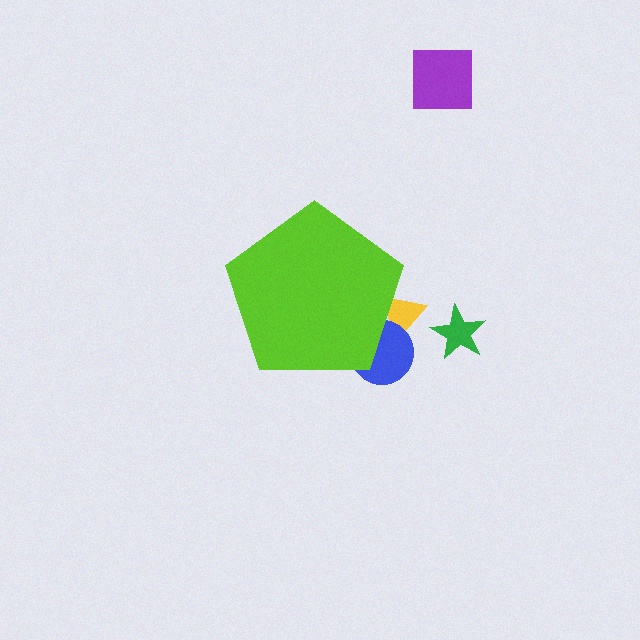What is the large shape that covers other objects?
A lime pentagon.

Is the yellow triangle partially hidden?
Yes, the yellow triangle is partially hidden behind the lime pentagon.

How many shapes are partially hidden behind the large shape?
2 shapes are partially hidden.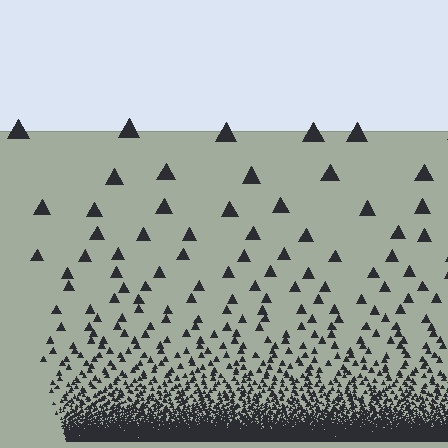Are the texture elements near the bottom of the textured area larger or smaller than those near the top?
Smaller. The gradient is inverted — elements near the bottom are smaller and denser.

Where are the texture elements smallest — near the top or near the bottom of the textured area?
Near the bottom.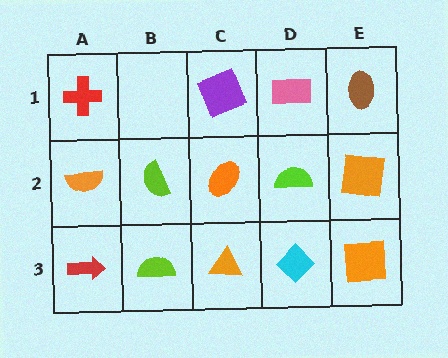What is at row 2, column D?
A lime semicircle.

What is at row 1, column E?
A brown ellipse.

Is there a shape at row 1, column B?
No, that cell is empty.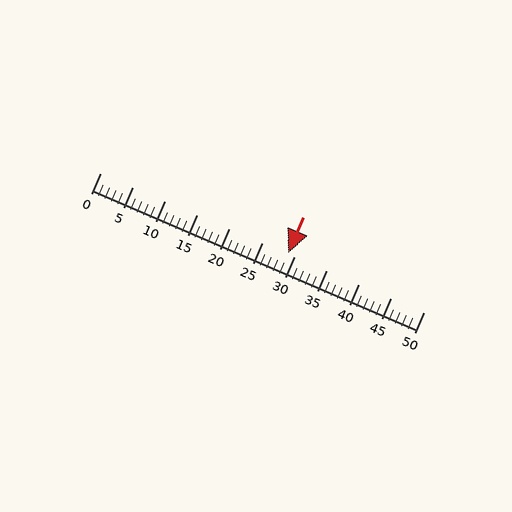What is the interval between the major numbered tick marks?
The major tick marks are spaced 5 units apart.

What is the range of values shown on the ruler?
The ruler shows values from 0 to 50.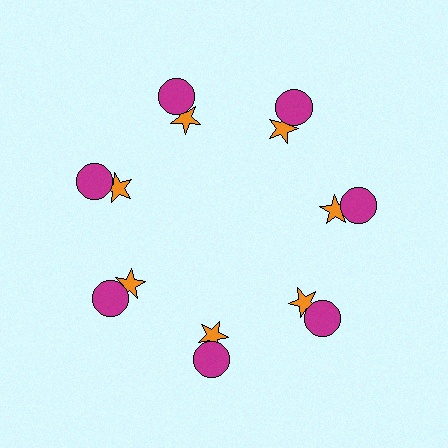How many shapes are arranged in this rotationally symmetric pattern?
There are 14 shapes, arranged in 7 groups of 2.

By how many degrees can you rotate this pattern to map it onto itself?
The pattern maps onto itself every 51 degrees of rotation.